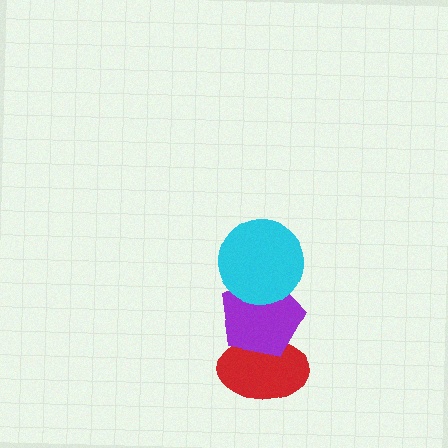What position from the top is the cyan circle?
The cyan circle is 1st from the top.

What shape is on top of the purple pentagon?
The cyan circle is on top of the purple pentagon.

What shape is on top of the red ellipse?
The purple pentagon is on top of the red ellipse.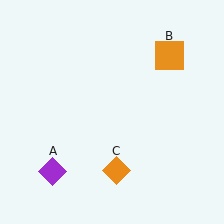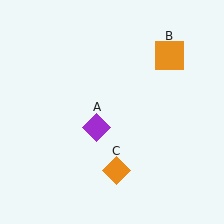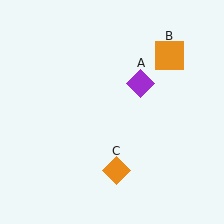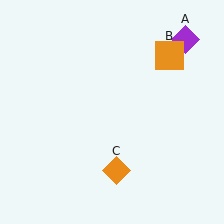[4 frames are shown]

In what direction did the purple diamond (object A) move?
The purple diamond (object A) moved up and to the right.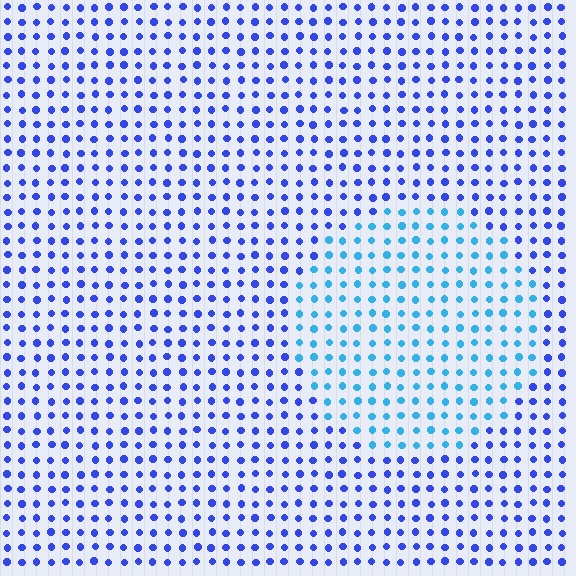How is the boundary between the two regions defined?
The boundary is defined purely by a slight shift in hue (about 36 degrees). Spacing, size, and orientation are identical on both sides.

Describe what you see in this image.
The image is filled with small blue elements in a uniform arrangement. A circle-shaped region is visible where the elements are tinted to a slightly different hue, forming a subtle color boundary.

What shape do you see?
I see a circle.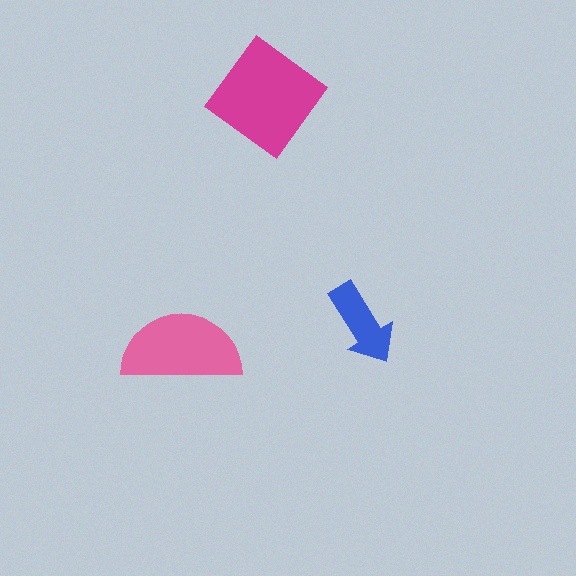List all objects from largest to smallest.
The magenta diamond, the pink semicircle, the blue arrow.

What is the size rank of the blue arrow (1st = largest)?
3rd.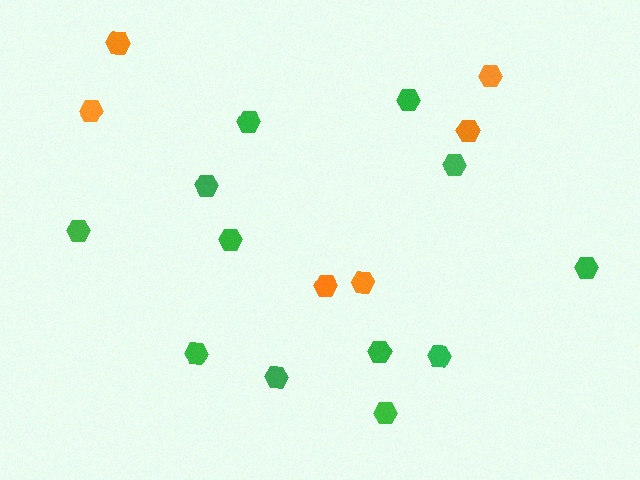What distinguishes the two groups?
There are 2 groups: one group of green hexagons (12) and one group of orange hexagons (6).